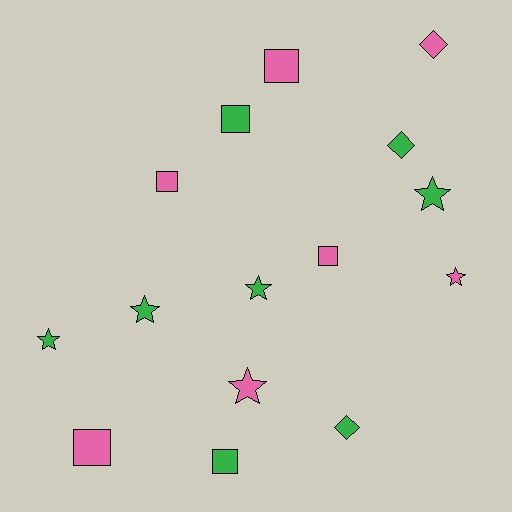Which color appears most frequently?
Green, with 8 objects.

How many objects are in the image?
There are 15 objects.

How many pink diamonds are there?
There is 1 pink diamond.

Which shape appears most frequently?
Star, with 6 objects.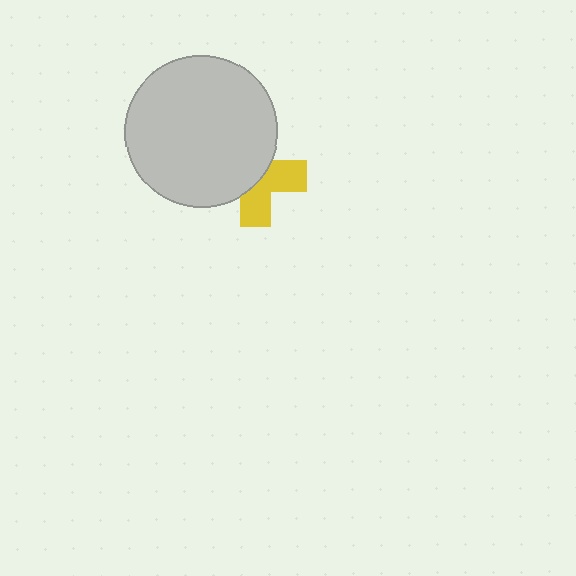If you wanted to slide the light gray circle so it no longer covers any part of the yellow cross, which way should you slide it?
Slide it toward the upper-left — that is the most direct way to separate the two shapes.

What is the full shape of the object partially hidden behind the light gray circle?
The partially hidden object is a yellow cross.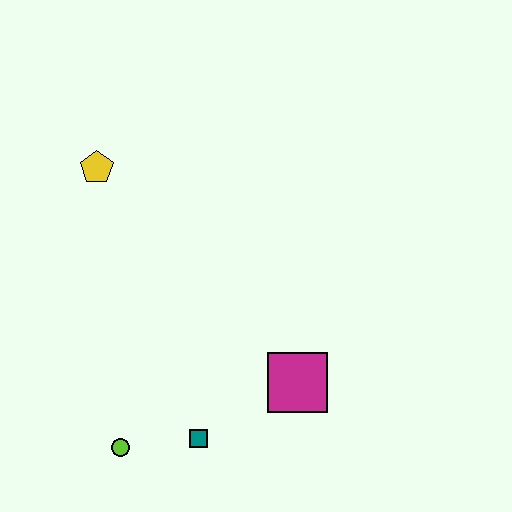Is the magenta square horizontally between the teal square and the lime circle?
No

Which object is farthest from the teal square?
The yellow pentagon is farthest from the teal square.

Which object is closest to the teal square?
The lime circle is closest to the teal square.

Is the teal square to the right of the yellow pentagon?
Yes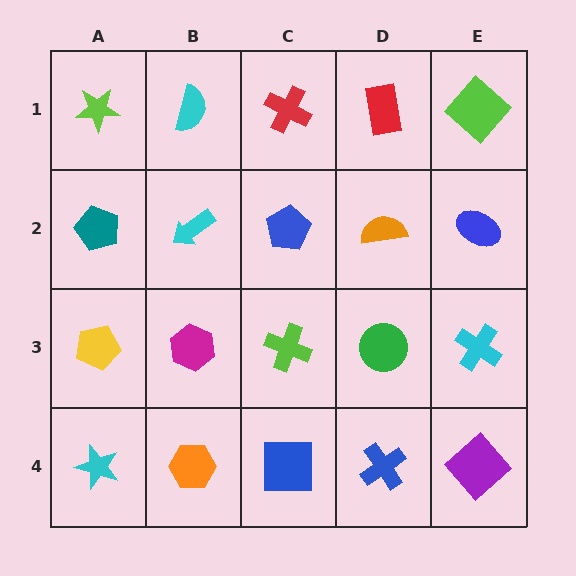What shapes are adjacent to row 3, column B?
A cyan arrow (row 2, column B), an orange hexagon (row 4, column B), a yellow pentagon (row 3, column A), a lime cross (row 3, column C).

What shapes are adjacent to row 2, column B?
A cyan semicircle (row 1, column B), a magenta hexagon (row 3, column B), a teal pentagon (row 2, column A), a blue pentagon (row 2, column C).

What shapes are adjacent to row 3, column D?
An orange semicircle (row 2, column D), a blue cross (row 4, column D), a lime cross (row 3, column C), a cyan cross (row 3, column E).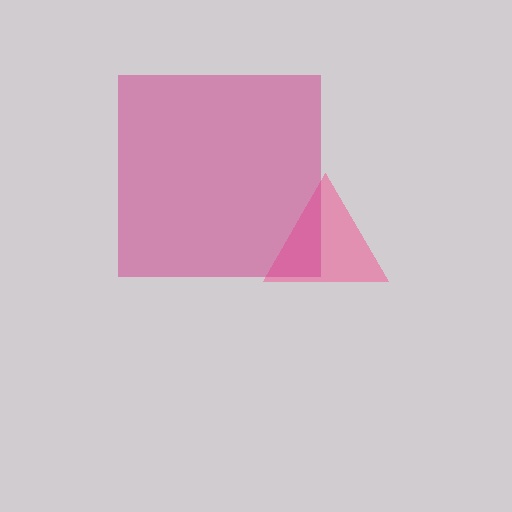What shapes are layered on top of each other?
The layered shapes are: a pink triangle, a magenta square.